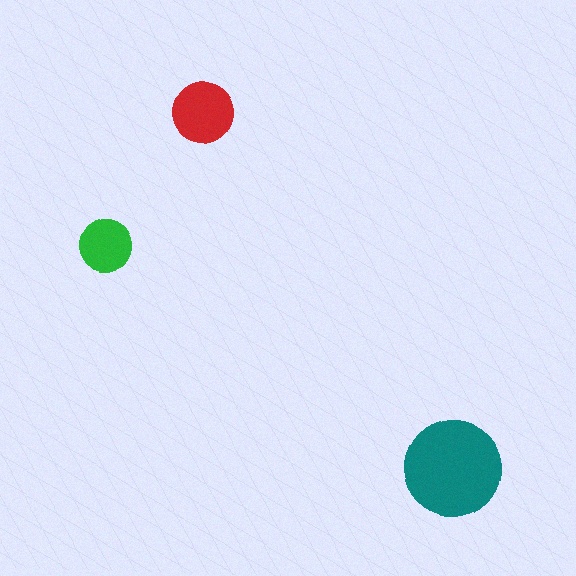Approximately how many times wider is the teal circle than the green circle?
About 2 times wider.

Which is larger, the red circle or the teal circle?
The teal one.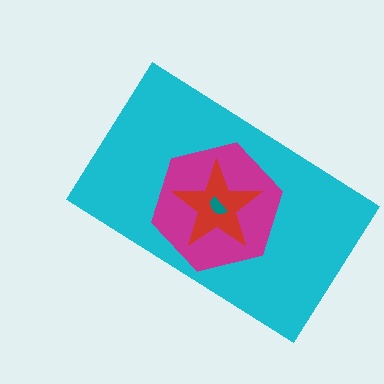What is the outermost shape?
The cyan rectangle.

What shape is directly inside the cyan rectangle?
The magenta hexagon.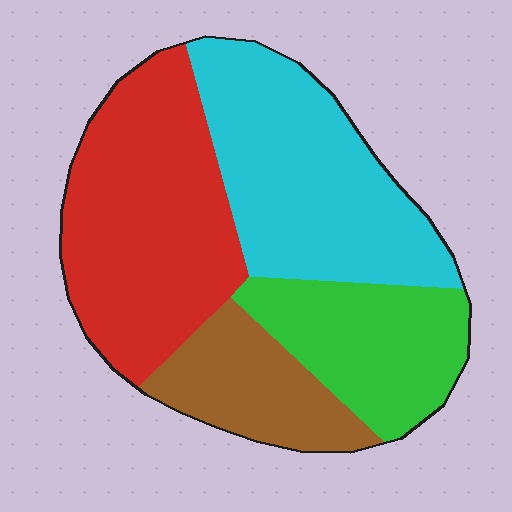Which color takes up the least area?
Brown, at roughly 15%.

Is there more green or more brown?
Green.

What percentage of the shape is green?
Green takes up between a sixth and a third of the shape.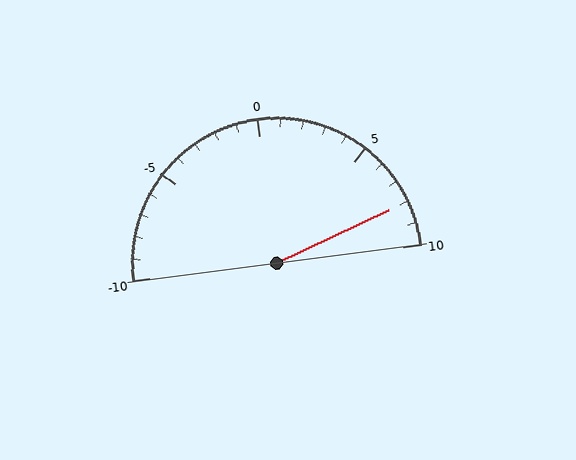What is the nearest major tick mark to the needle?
The nearest major tick mark is 10.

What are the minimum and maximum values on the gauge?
The gauge ranges from -10 to 10.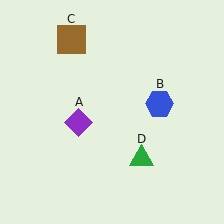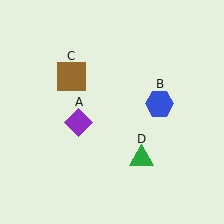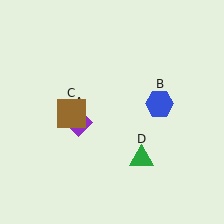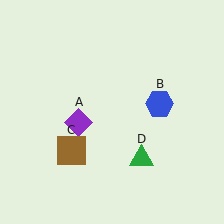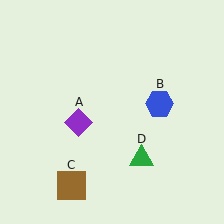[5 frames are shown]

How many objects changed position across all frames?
1 object changed position: brown square (object C).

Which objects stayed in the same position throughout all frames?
Purple diamond (object A) and blue hexagon (object B) and green triangle (object D) remained stationary.